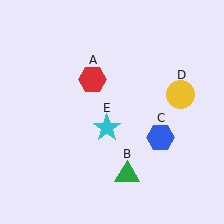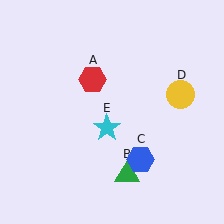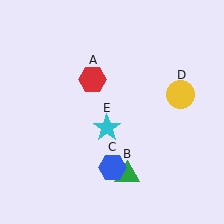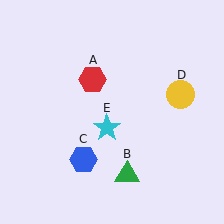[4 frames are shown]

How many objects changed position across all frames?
1 object changed position: blue hexagon (object C).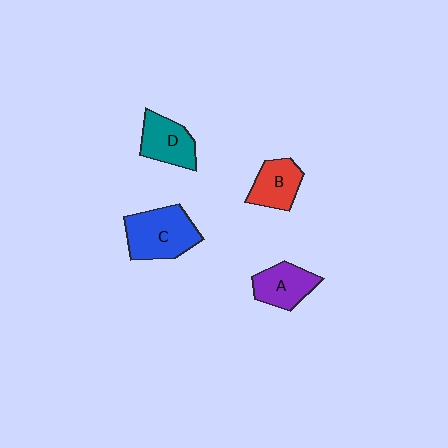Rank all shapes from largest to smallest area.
From largest to smallest: C (blue), D (teal), A (purple), B (red).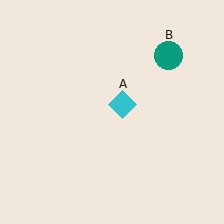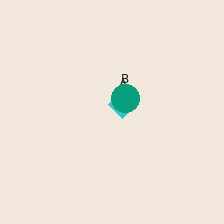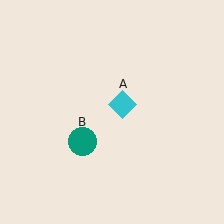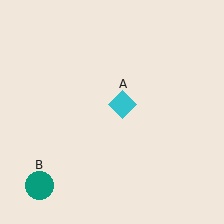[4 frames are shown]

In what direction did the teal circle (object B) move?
The teal circle (object B) moved down and to the left.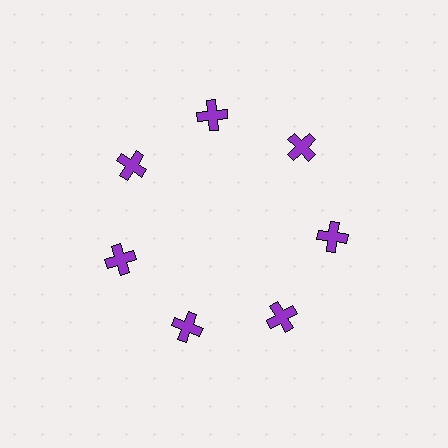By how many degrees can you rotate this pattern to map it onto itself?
The pattern maps onto itself every 51 degrees of rotation.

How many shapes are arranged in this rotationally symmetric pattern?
There are 7 shapes, arranged in 7 groups of 1.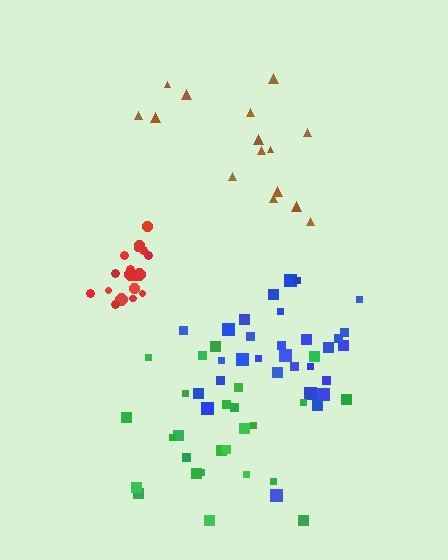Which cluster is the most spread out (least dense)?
Brown.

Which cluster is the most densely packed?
Red.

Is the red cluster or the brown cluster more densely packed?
Red.